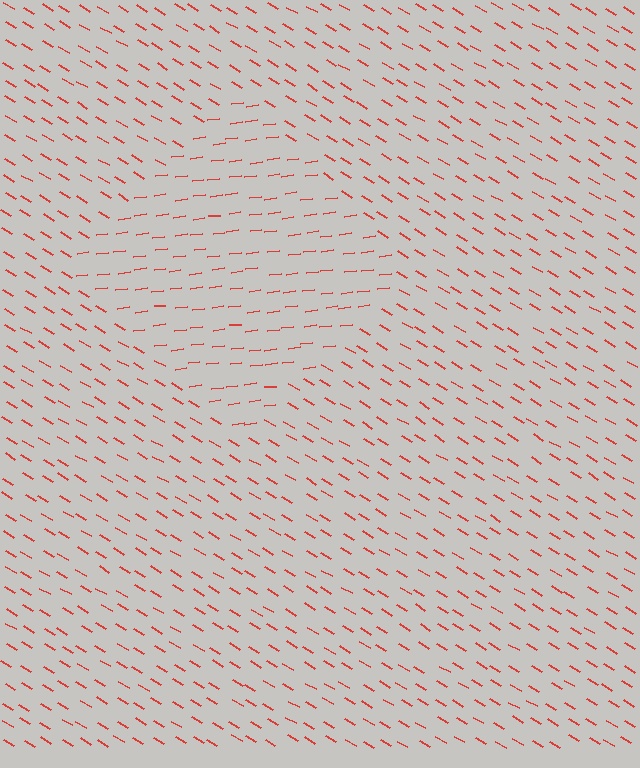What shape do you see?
I see a diamond.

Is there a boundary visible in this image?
Yes, there is a texture boundary formed by a change in line orientation.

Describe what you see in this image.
The image is filled with small red line segments. A diamond region in the image has lines oriented differently from the surrounding lines, creating a visible texture boundary.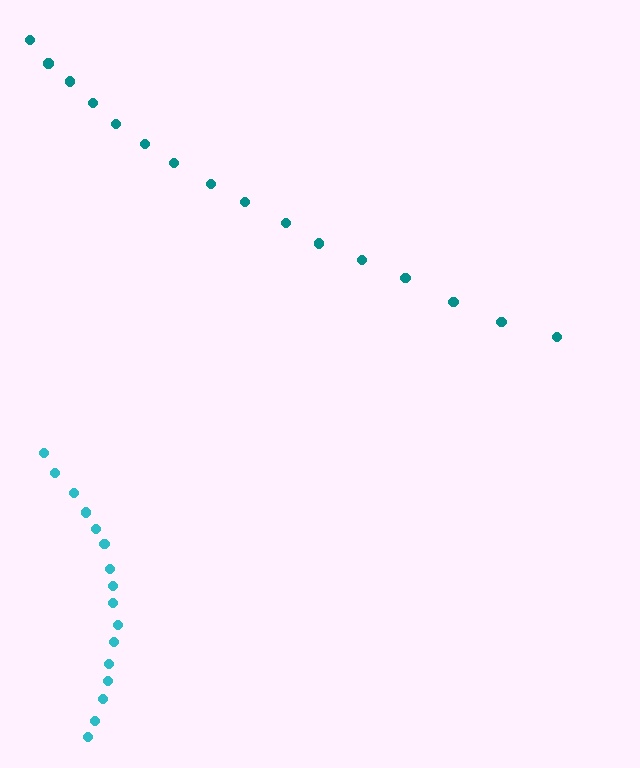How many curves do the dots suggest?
There are 2 distinct paths.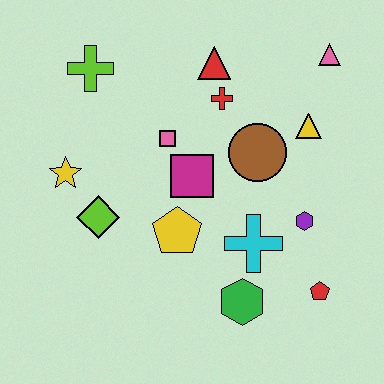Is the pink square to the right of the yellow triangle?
No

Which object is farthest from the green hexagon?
The lime cross is farthest from the green hexagon.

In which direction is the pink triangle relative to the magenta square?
The pink triangle is to the right of the magenta square.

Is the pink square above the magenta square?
Yes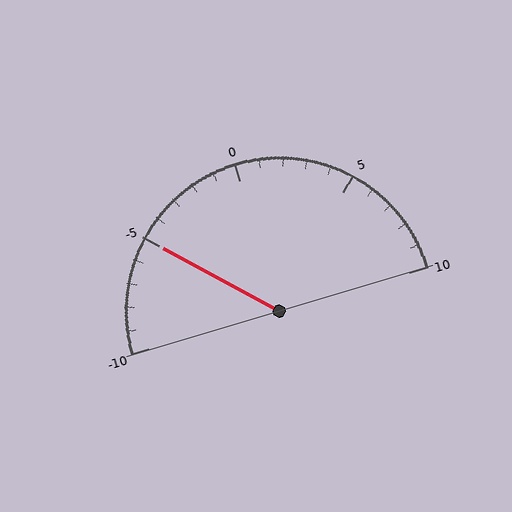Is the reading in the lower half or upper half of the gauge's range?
The reading is in the lower half of the range (-10 to 10).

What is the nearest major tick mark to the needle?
The nearest major tick mark is -5.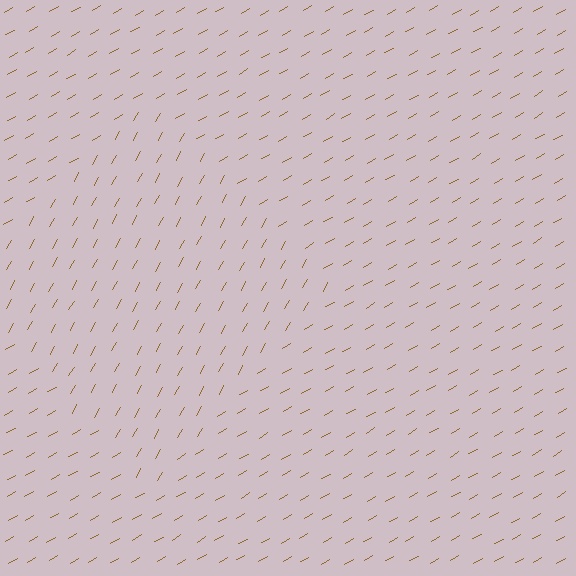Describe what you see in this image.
The image is filled with small brown line segments. A diamond region in the image has lines oriented differently from the surrounding lines, creating a visible texture boundary.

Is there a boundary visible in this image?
Yes, there is a texture boundary formed by a change in line orientation.